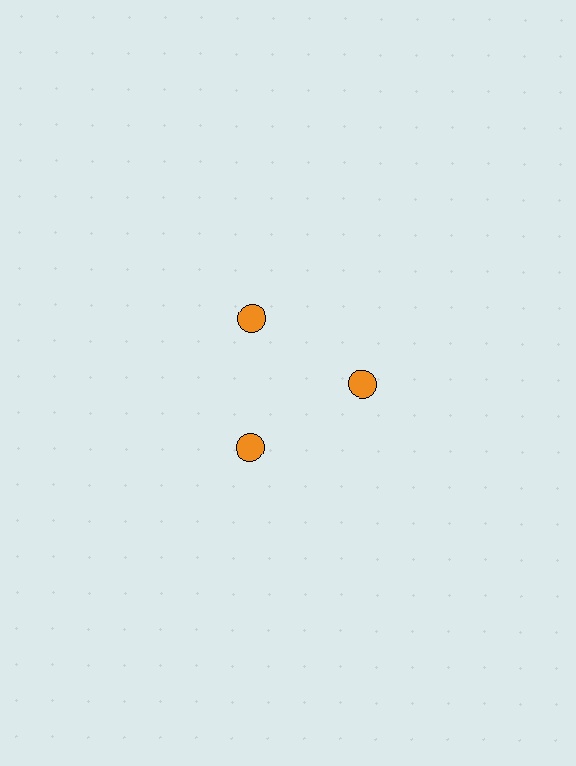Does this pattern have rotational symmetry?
Yes, this pattern has 3-fold rotational symmetry. It looks the same after rotating 120 degrees around the center.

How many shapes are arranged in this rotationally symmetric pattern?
There are 3 shapes, arranged in 3 groups of 1.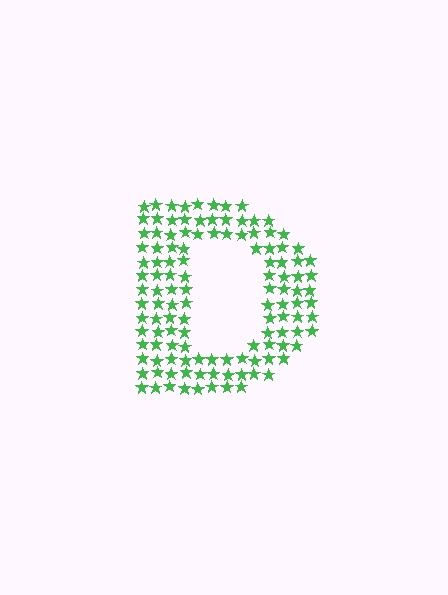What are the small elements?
The small elements are stars.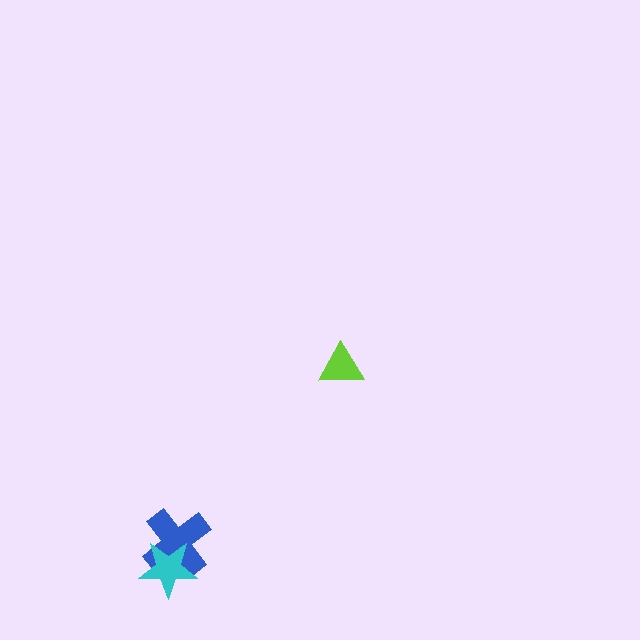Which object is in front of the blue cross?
The cyan star is in front of the blue cross.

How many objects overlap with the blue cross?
1 object overlaps with the blue cross.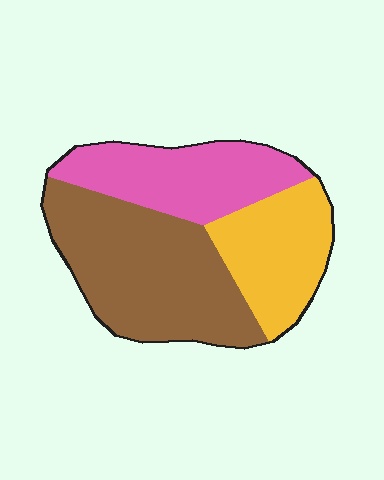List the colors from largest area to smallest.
From largest to smallest: brown, pink, yellow.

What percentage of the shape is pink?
Pink covers roughly 30% of the shape.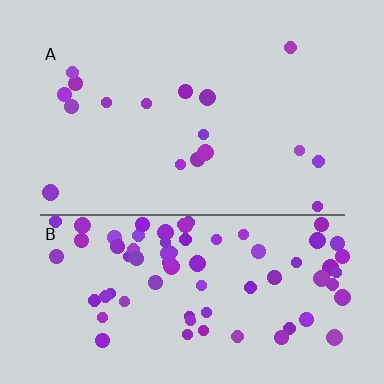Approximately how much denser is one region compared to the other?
Approximately 4.5× — region B over region A.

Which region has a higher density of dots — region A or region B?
B (the bottom).